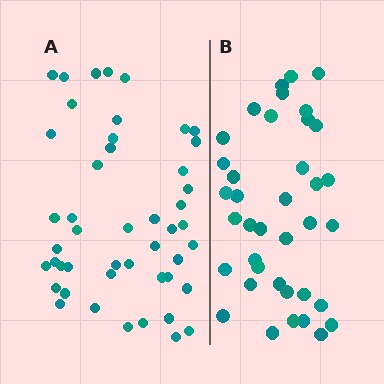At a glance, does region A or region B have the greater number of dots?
Region A (the left region) has more dots.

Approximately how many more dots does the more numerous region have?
Region A has roughly 8 or so more dots than region B.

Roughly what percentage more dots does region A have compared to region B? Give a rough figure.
About 25% more.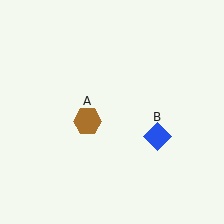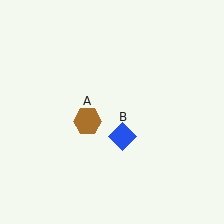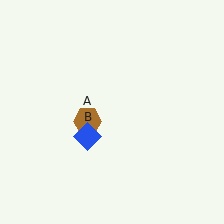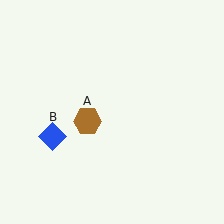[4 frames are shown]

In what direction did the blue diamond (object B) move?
The blue diamond (object B) moved left.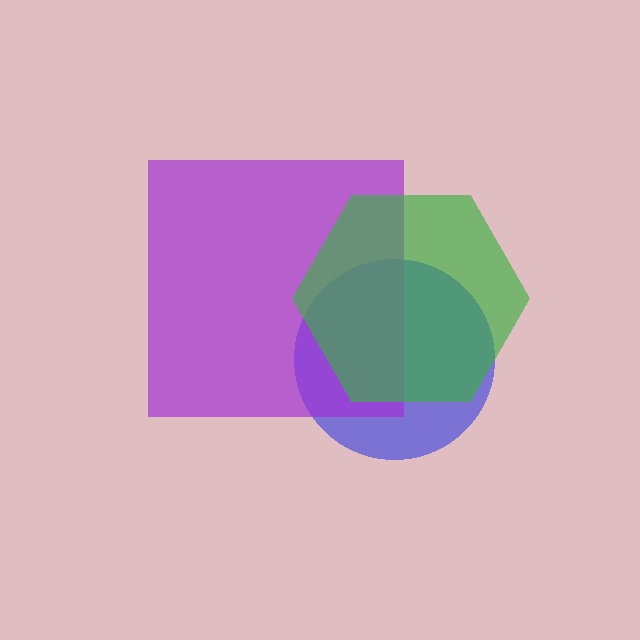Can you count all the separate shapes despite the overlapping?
Yes, there are 3 separate shapes.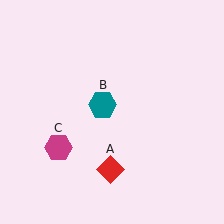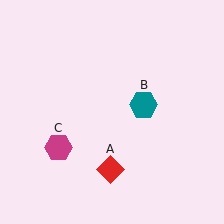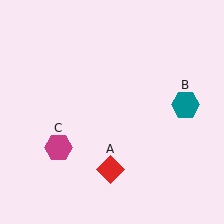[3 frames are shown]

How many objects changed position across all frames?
1 object changed position: teal hexagon (object B).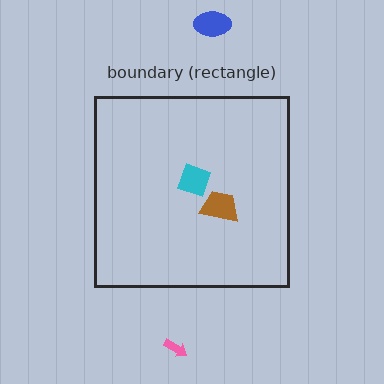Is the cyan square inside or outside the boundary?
Inside.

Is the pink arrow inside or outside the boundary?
Outside.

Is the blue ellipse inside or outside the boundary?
Outside.